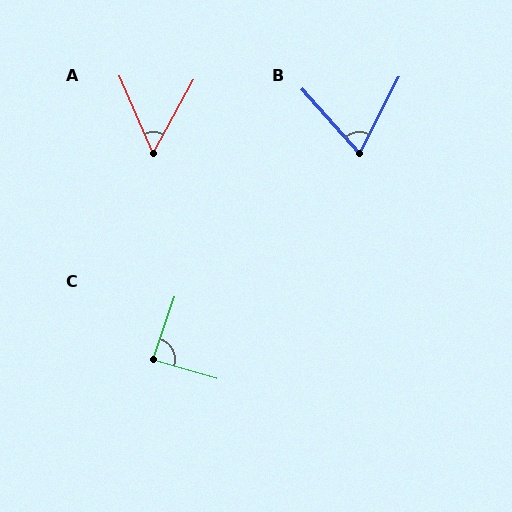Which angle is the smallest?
A, at approximately 52 degrees.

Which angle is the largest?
C, at approximately 88 degrees.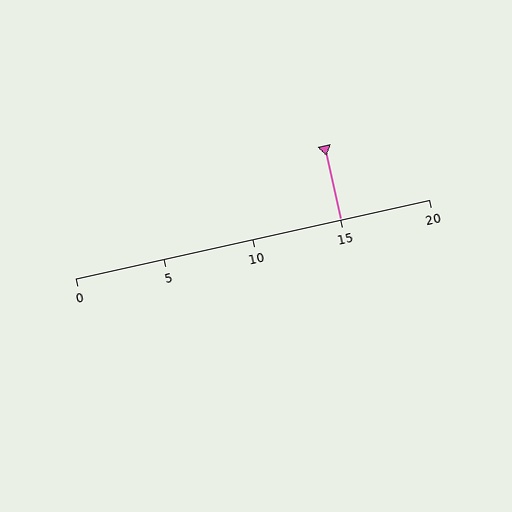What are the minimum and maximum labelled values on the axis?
The axis runs from 0 to 20.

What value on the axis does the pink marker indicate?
The marker indicates approximately 15.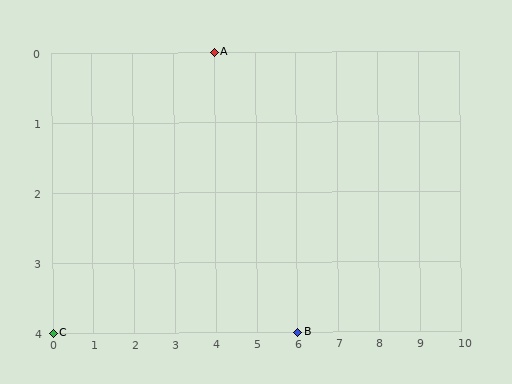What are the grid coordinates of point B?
Point B is at grid coordinates (6, 4).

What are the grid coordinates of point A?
Point A is at grid coordinates (4, 0).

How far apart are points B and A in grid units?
Points B and A are 2 columns and 4 rows apart (about 4.5 grid units diagonally).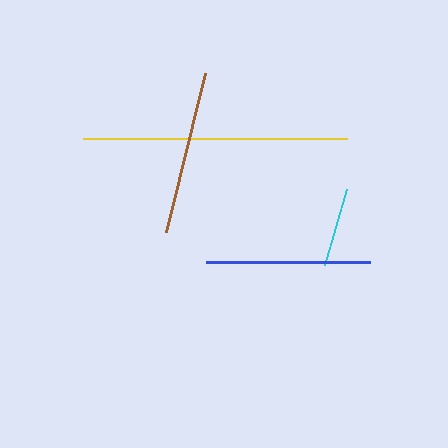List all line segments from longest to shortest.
From longest to shortest: yellow, blue, brown, cyan.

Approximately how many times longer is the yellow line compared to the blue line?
The yellow line is approximately 1.6 times the length of the blue line.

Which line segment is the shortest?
The cyan line is the shortest at approximately 79 pixels.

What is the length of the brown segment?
The brown segment is approximately 163 pixels long.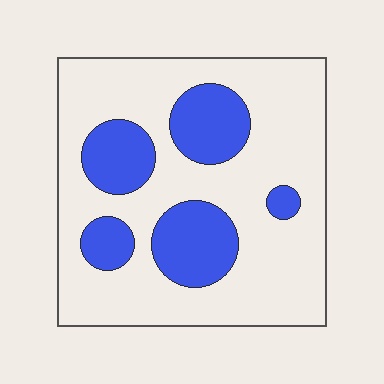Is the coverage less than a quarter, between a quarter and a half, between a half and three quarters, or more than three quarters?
Between a quarter and a half.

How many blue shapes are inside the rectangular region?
5.